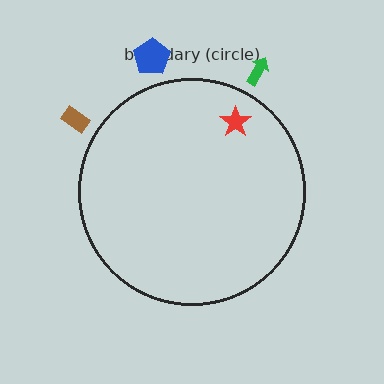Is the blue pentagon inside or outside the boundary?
Outside.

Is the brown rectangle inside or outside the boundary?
Outside.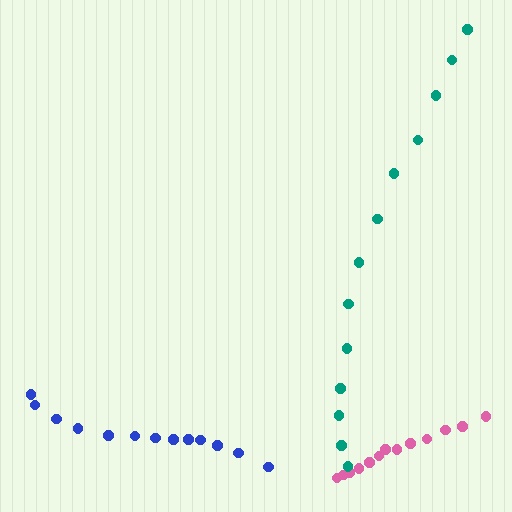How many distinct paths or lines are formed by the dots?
There are 3 distinct paths.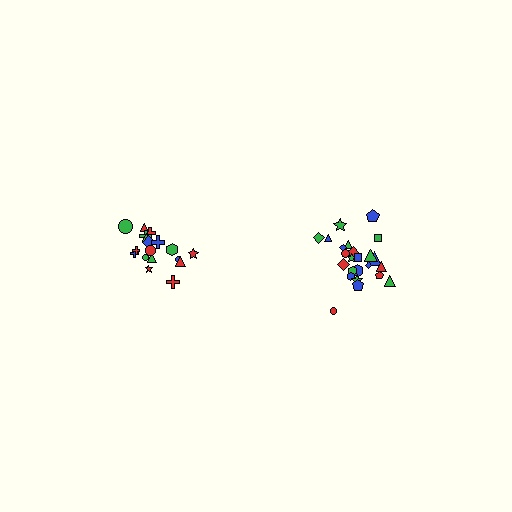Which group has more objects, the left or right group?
The right group.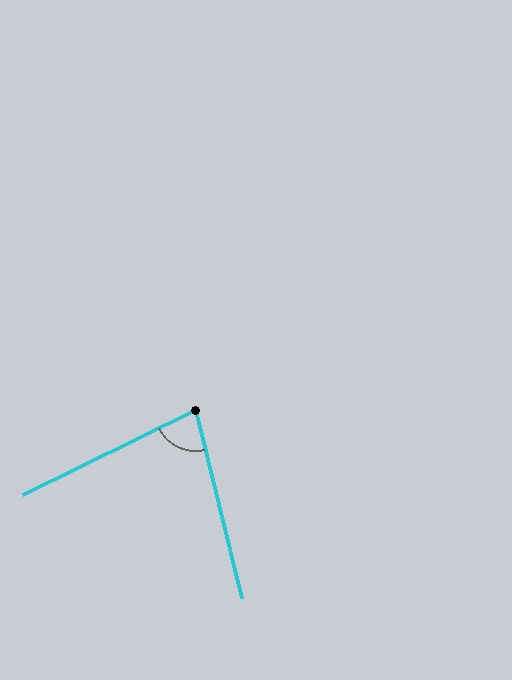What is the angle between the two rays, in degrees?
Approximately 78 degrees.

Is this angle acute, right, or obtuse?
It is acute.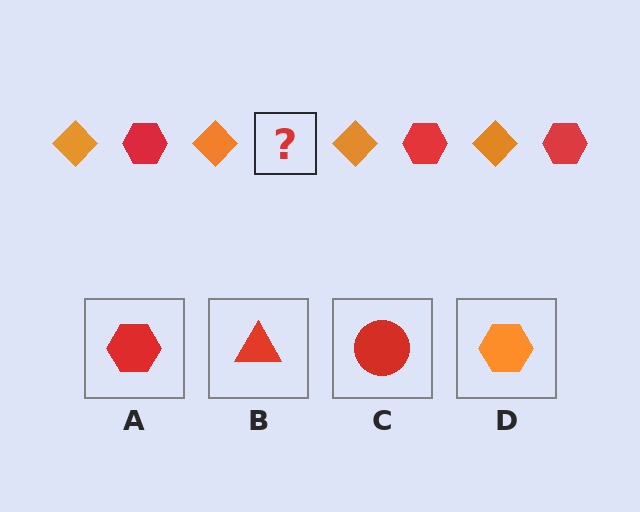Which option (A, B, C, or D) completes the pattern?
A.